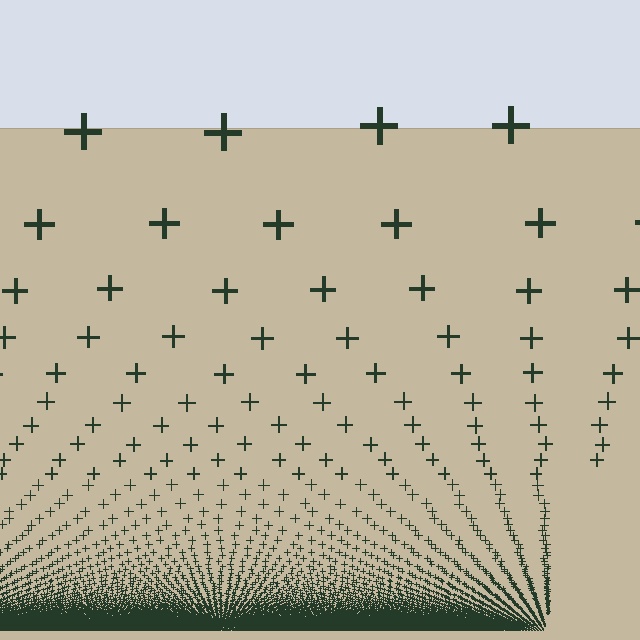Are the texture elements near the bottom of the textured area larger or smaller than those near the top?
Smaller. The gradient is inverted — elements near the bottom are smaller and denser.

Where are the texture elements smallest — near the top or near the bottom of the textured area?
Near the bottom.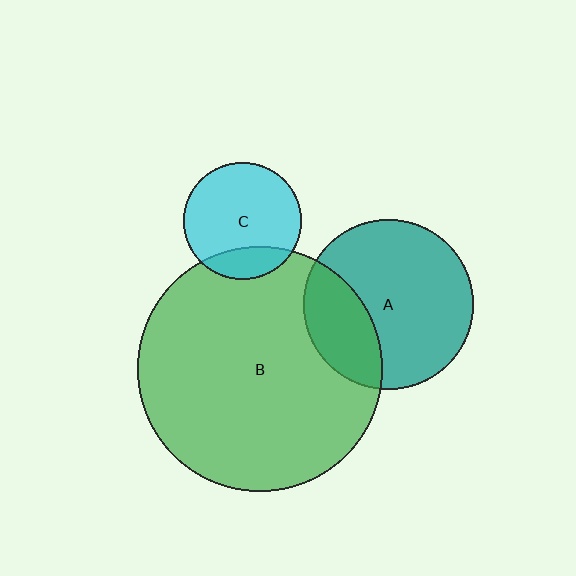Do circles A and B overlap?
Yes.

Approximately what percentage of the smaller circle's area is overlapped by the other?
Approximately 30%.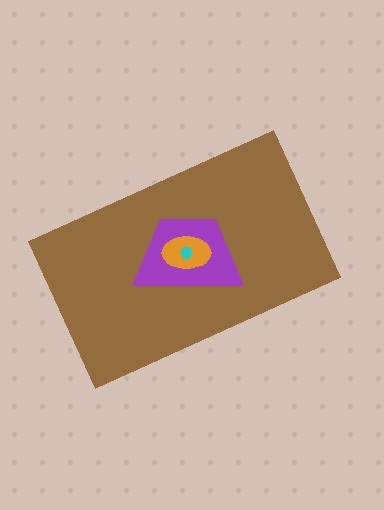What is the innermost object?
The cyan hexagon.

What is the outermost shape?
The brown rectangle.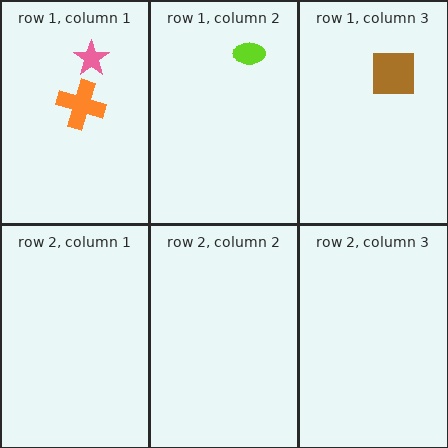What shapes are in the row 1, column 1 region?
The orange cross, the pink star.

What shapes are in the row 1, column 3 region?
The brown square.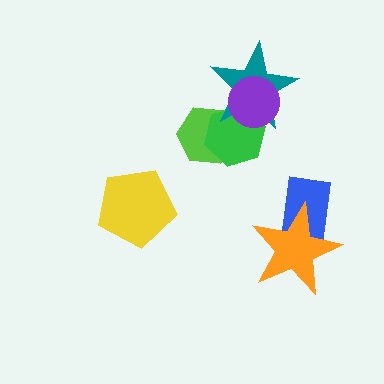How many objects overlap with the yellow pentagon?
0 objects overlap with the yellow pentagon.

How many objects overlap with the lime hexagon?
2 objects overlap with the lime hexagon.